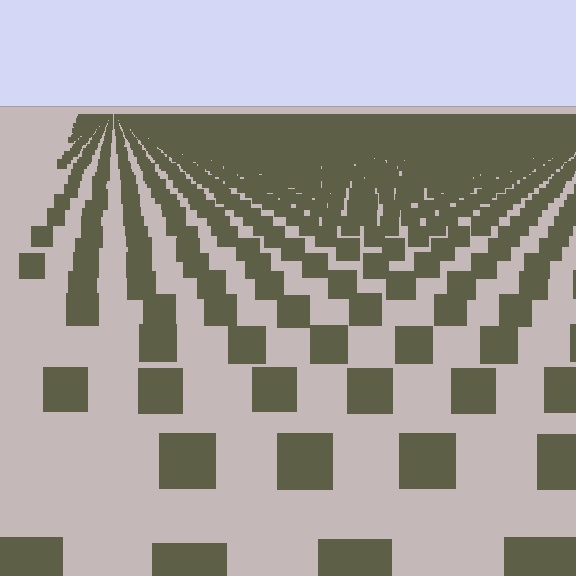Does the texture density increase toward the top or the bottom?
Density increases toward the top.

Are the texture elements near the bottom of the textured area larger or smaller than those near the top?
Larger. Near the bottom, elements are closer to the viewer and appear at a bigger on-screen size.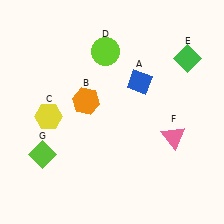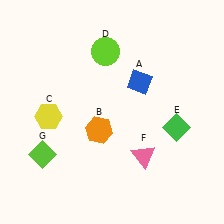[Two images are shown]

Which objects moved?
The objects that moved are: the orange hexagon (B), the green diamond (E), the pink triangle (F).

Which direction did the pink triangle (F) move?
The pink triangle (F) moved left.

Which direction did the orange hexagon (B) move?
The orange hexagon (B) moved down.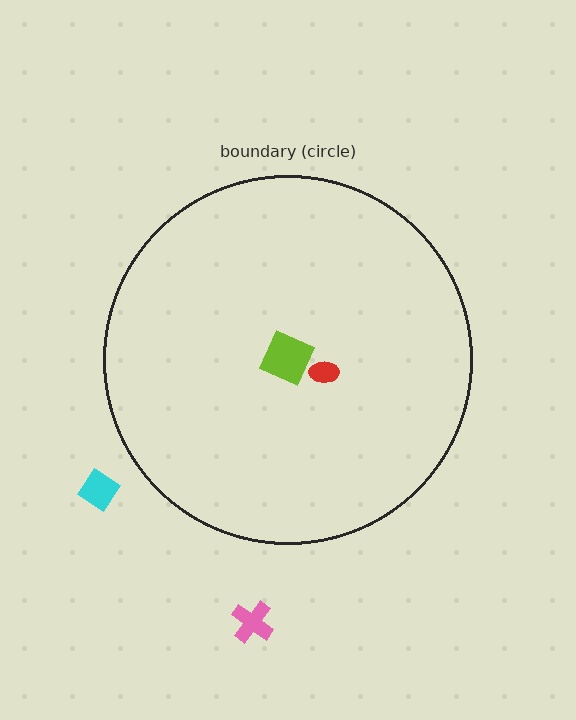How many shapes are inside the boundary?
2 inside, 2 outside.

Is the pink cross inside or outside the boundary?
Outside.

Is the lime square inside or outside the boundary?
Inside.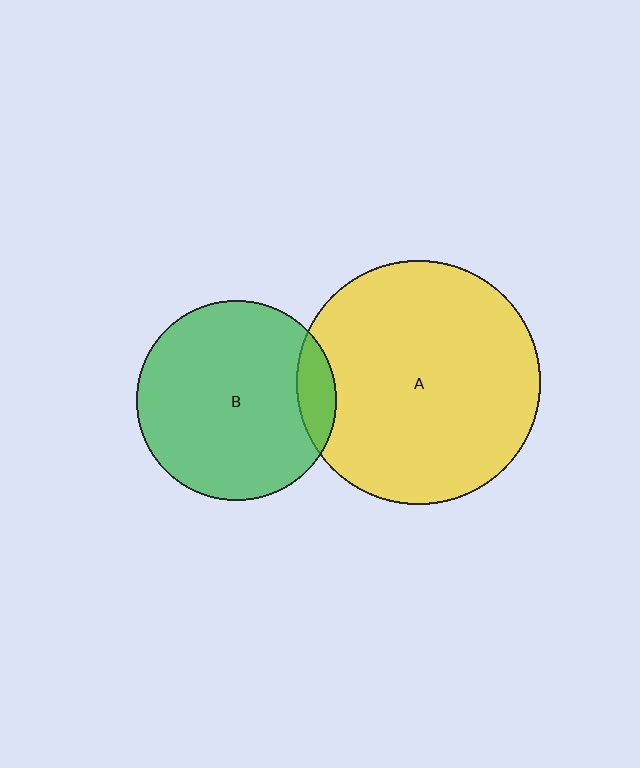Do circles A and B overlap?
Yes.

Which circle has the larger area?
Circle A (yellow).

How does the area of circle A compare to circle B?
Approximately 1.5 times.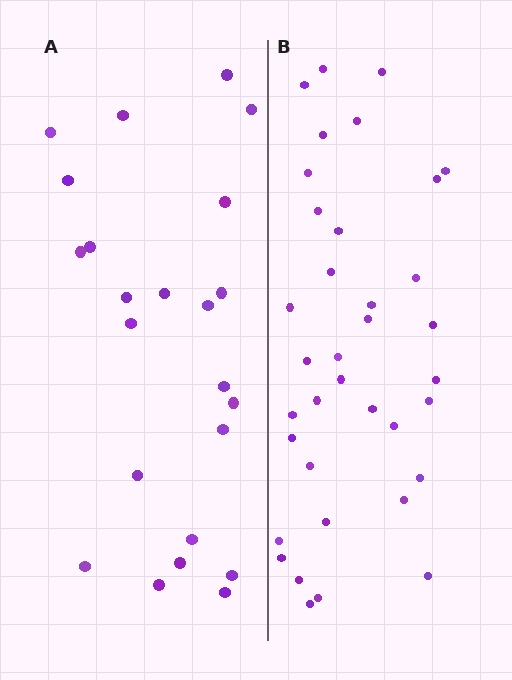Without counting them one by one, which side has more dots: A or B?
Region B (the right region) has more dots.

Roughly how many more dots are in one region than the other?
Region B has approximately 15 more dots than region A.